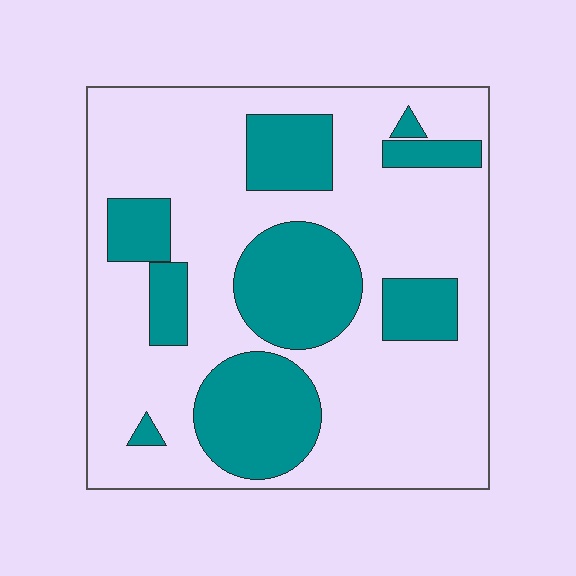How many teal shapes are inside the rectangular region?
9.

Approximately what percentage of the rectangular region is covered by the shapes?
Approximately 30%.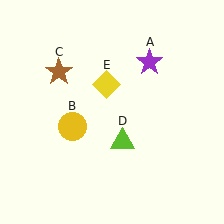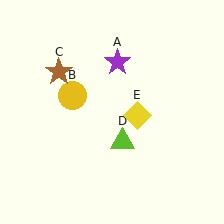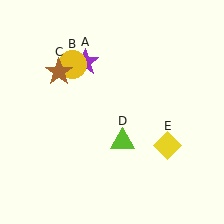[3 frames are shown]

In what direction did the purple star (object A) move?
The purple star (object A) moved left.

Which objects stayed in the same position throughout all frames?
Brown star (object C) and lime triangle (object D) remained stationary.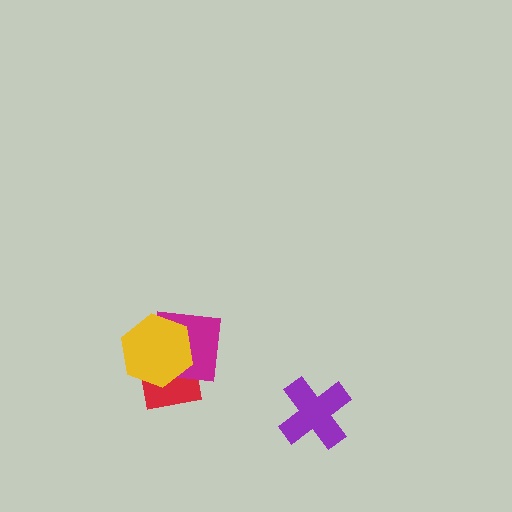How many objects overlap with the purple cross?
0 objects overlap with the purple cross.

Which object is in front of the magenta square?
The yellow hexagon is in front of the magenta square.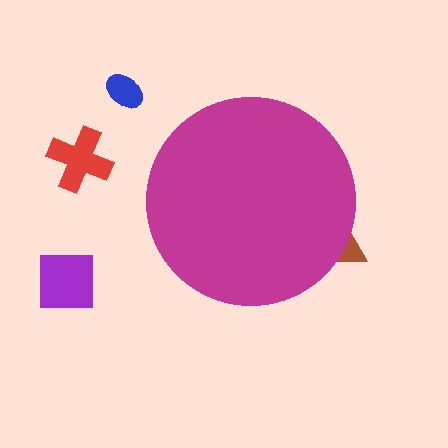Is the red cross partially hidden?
No, the red cross is fully visible.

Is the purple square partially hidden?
No, the purple square is fully visible.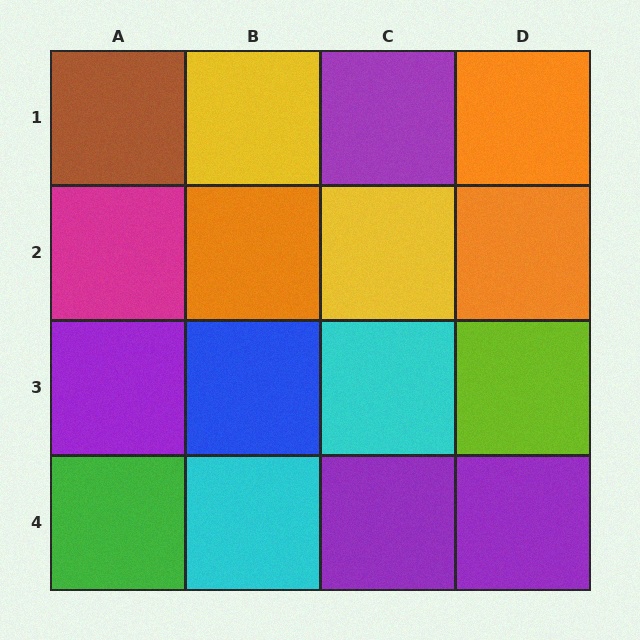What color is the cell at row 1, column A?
Brown.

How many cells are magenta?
1 cell is magenta.